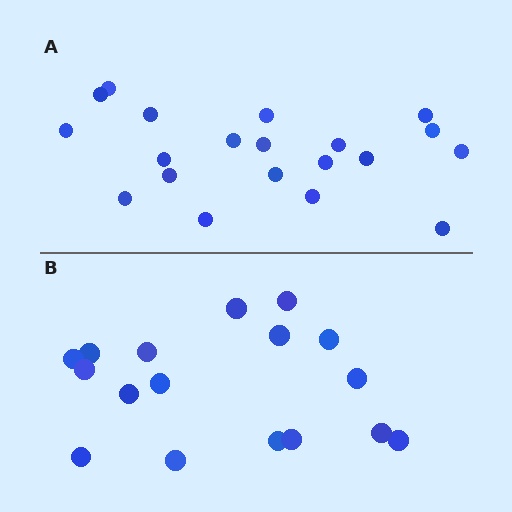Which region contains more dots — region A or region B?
Region A (the top region) has more dots.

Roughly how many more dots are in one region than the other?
Region A has just a few more — roughly 2 or 3 more dots than region B.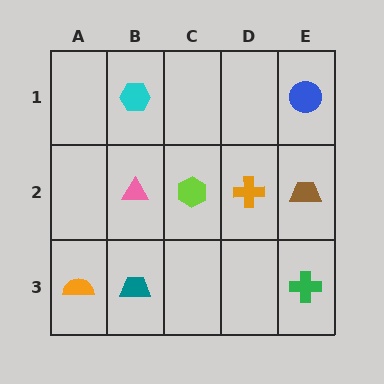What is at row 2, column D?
An orange cross.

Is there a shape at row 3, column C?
No, that cell is empty.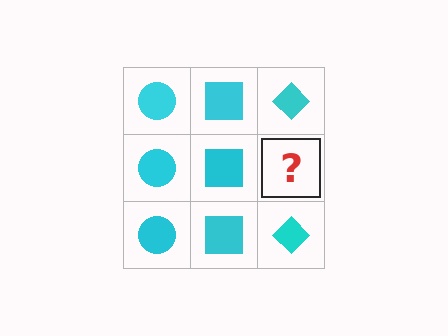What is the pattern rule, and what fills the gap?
The rule is that each column has a consistent shape. The gap should be filled with a cyan diamond.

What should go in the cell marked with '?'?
The missing cell should contain a cyan diamond.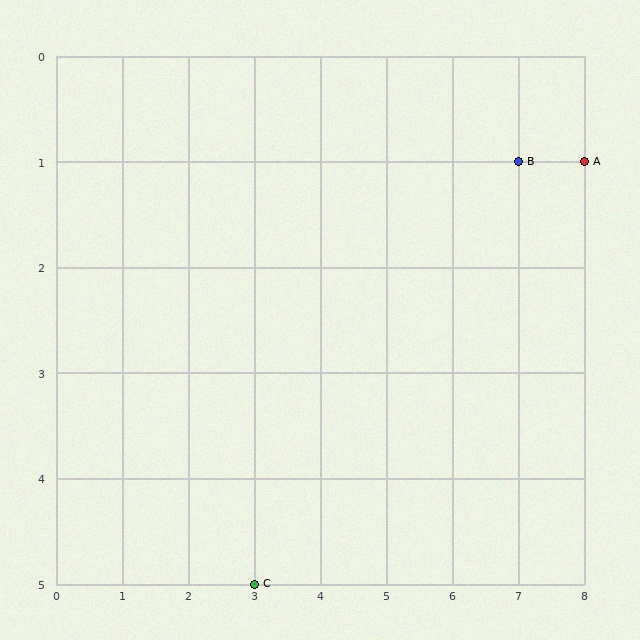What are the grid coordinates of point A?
Point A is at grid coordinates (8, 1).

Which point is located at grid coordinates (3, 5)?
Point C is at (3, 5).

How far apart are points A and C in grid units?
Points A and C are 5 columns and 4 rows apart (about 6.4 grid units diagonally).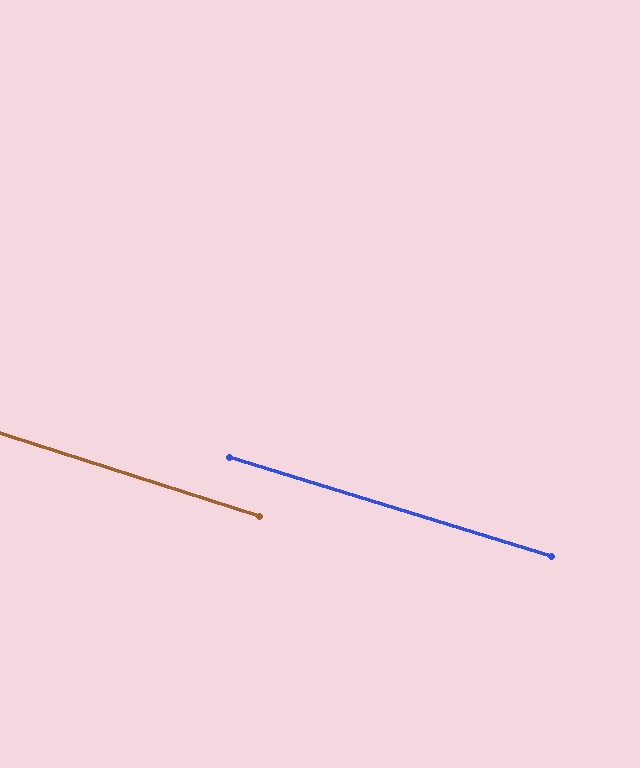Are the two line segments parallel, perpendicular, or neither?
Parallel — their directions differ by only 0.7°.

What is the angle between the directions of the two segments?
Approximately 1 degree.